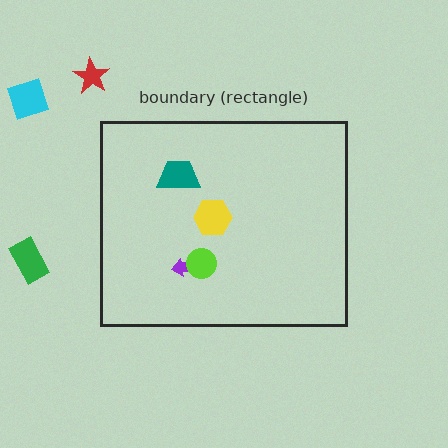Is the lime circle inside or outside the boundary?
Inside.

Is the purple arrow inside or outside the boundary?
Inside.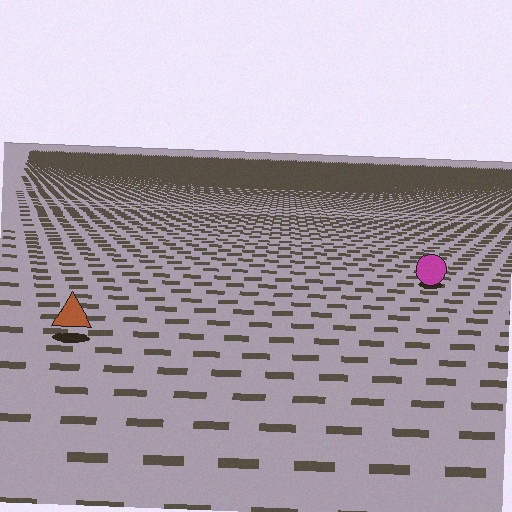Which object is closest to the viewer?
The brown triangle is closest. The texture marks near it are larger and more spread out.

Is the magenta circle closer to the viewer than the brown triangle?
No. The brown triangle is closer — you can tell from the texture gradient: the ground texture is coarser near it.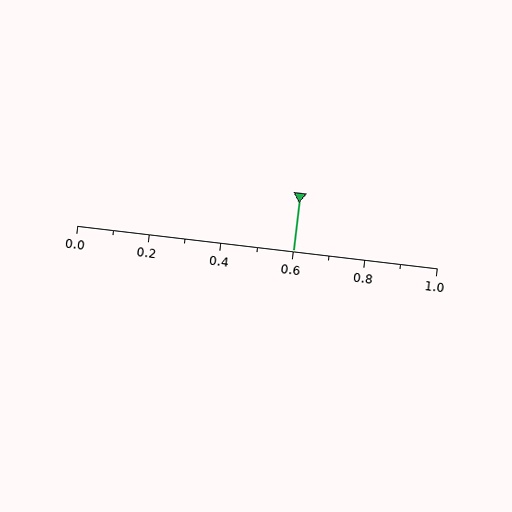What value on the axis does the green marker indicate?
The marker indicates approximately 0.6.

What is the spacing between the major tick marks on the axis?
The major ticks are spaced 0.2 apart.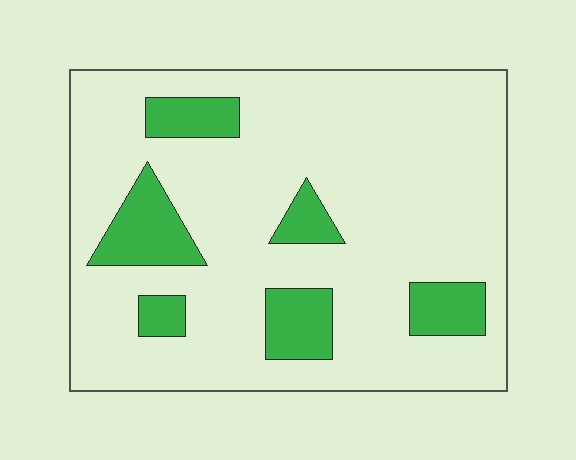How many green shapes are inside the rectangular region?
6.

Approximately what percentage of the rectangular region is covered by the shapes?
Approximately 15%.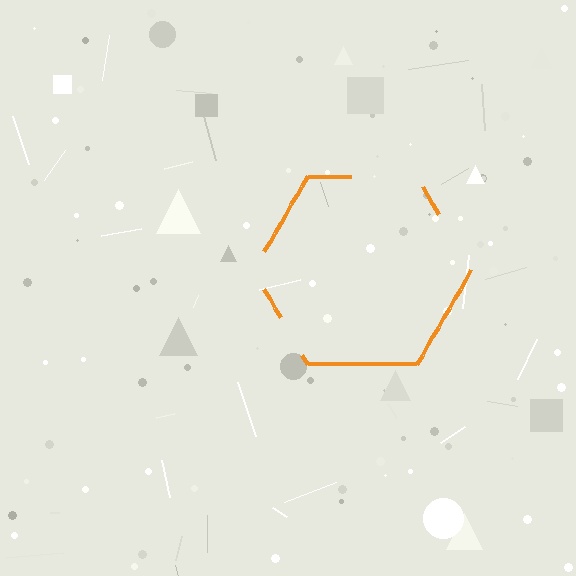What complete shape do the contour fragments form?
The contour fragments form a hexagon.